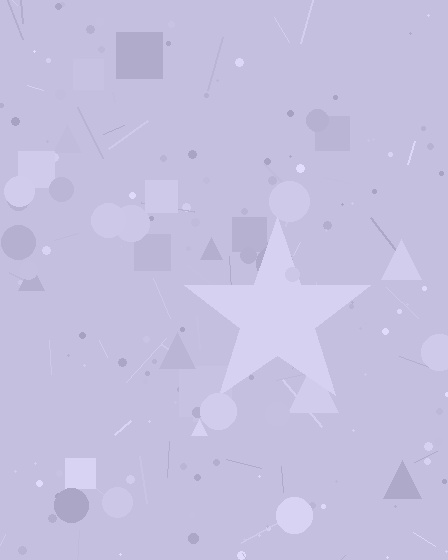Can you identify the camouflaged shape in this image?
The camouflaged shape is a star.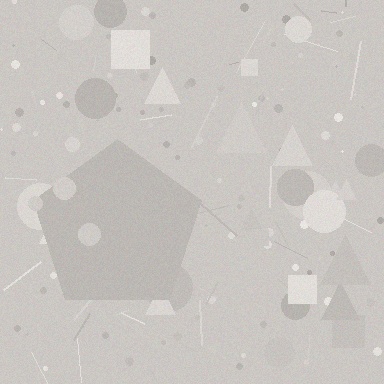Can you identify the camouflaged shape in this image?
The camouflaged shape is a pentagon.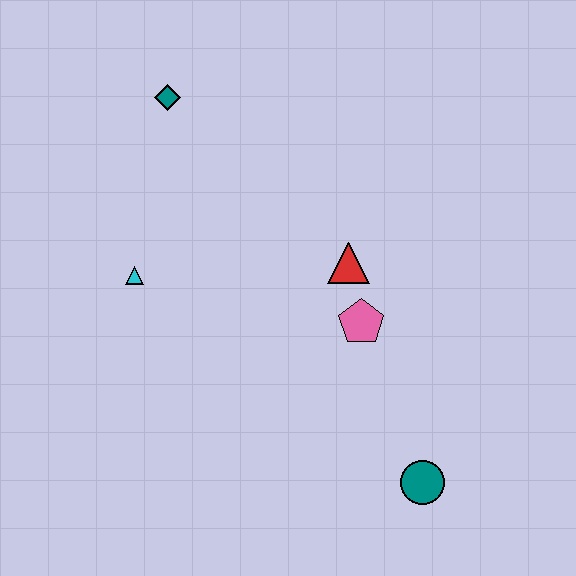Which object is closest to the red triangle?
The pink pentagon is closest to the red triangle.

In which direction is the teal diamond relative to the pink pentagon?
The teal diamond is above the pink pentagon.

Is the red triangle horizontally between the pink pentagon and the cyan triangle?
Yes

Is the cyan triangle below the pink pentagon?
No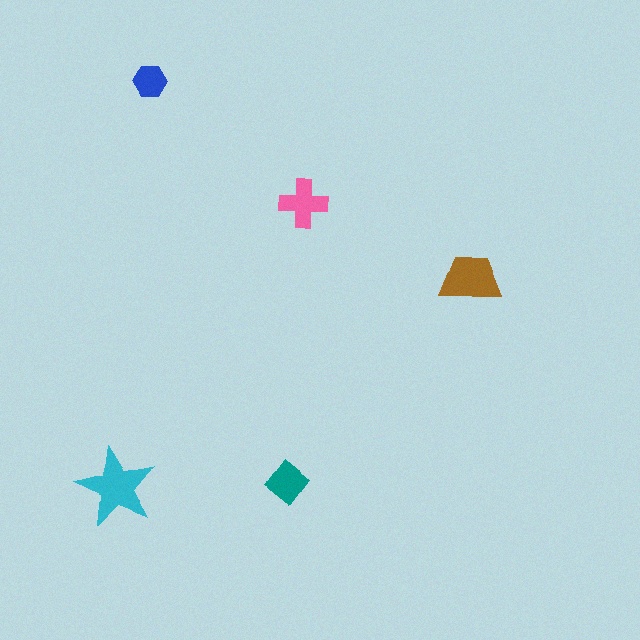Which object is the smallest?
The blue hexagon.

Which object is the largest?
The cyan star.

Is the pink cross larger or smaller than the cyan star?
Smaller.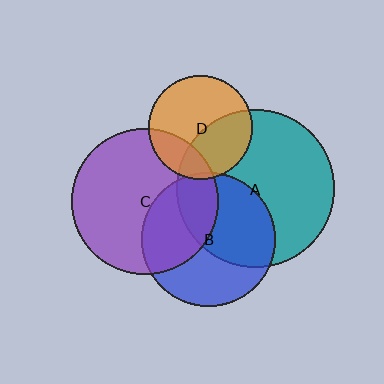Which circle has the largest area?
Circle A (teal).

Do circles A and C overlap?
Yes.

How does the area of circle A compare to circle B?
Approximately 1.4 times.